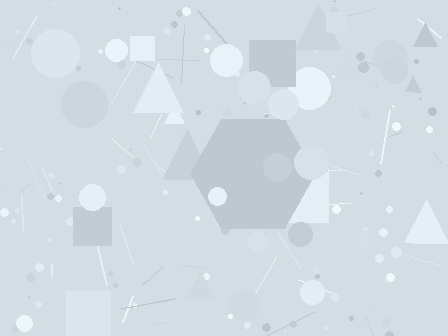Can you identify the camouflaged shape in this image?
The camouflaged shape is a hexagon.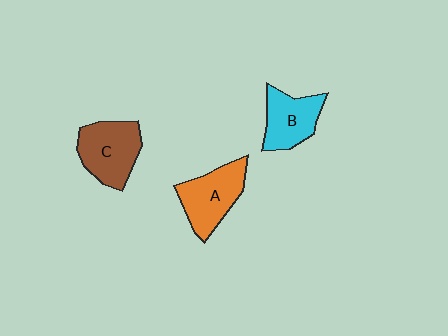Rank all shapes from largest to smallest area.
From largest to smallest: C (brown), A (orange), B (cyan).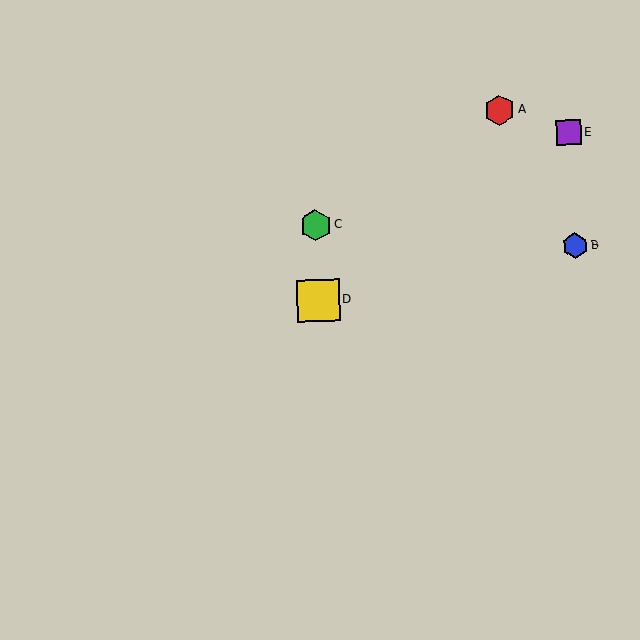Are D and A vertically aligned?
No, D is at x≈318 and A is at x≈500.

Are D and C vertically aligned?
Yes, both are at x≈318.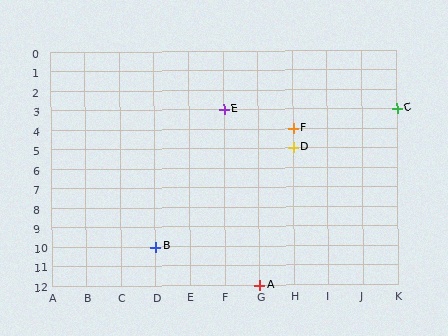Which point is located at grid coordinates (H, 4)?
Point F is at (H, 4).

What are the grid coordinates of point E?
Point E is at grid coordinates (F, 3).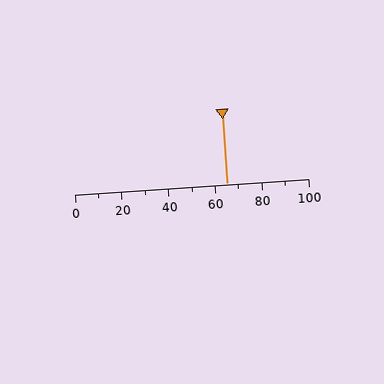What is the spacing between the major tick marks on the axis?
The major ticks are spaced 20 apart.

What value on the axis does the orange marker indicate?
The marker indicates approximately 65.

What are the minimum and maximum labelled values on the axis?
The axis runs from 0 to 100.